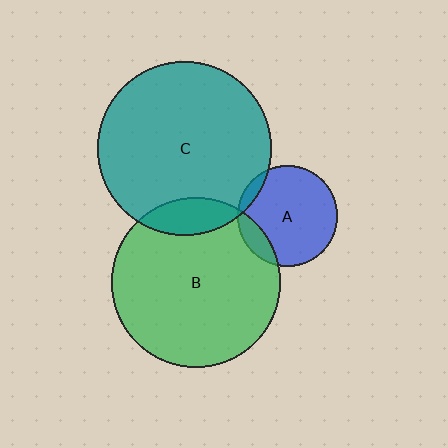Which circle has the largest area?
Circle C (teal).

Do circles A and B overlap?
Yes.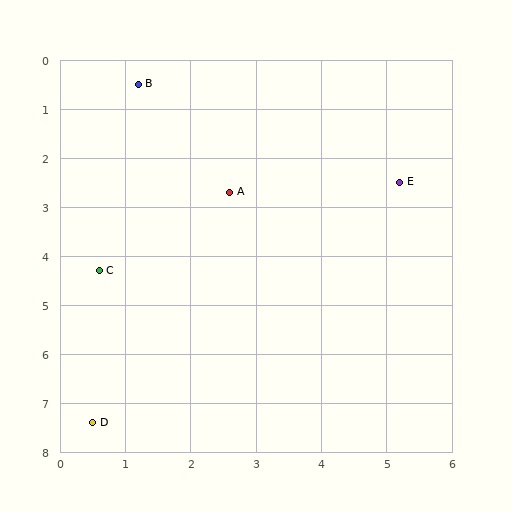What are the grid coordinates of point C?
Point C is at approximately (0.6, 4.3).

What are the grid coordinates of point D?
Point D is at approximately (0.5, 7.4).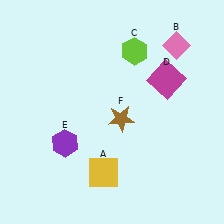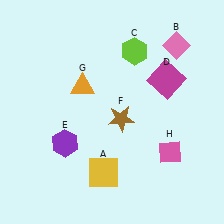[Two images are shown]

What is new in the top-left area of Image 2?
An orange triangle (G) was added in the top-left area of Image 2.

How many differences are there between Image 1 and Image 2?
There are 2 differences between the two images.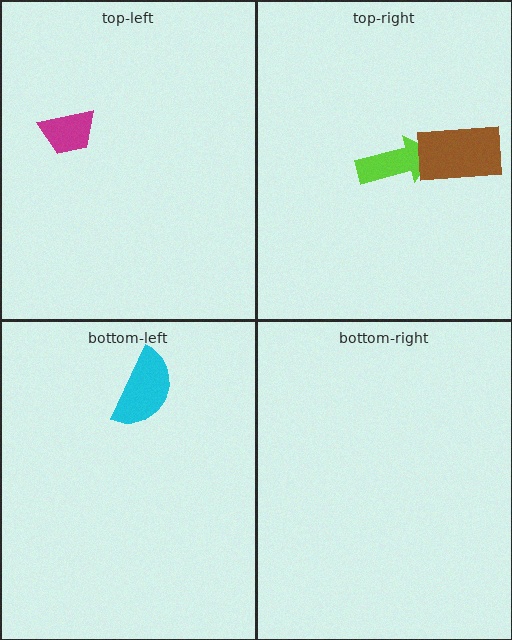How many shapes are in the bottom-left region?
1.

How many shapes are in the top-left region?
1.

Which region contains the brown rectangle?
The top-right region.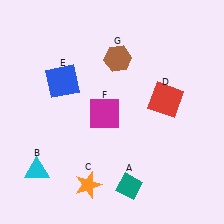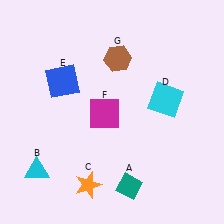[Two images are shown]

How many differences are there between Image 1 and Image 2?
There is 1 difference between the two images.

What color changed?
The square (D) changed from red in Image 1 to cyan in Image 2.